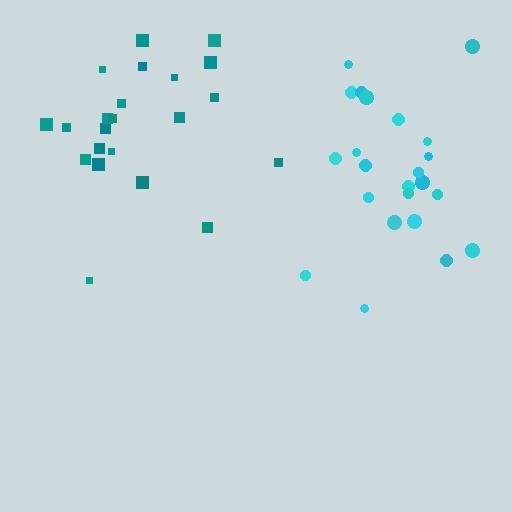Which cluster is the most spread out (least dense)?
Teal.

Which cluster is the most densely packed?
Cyan.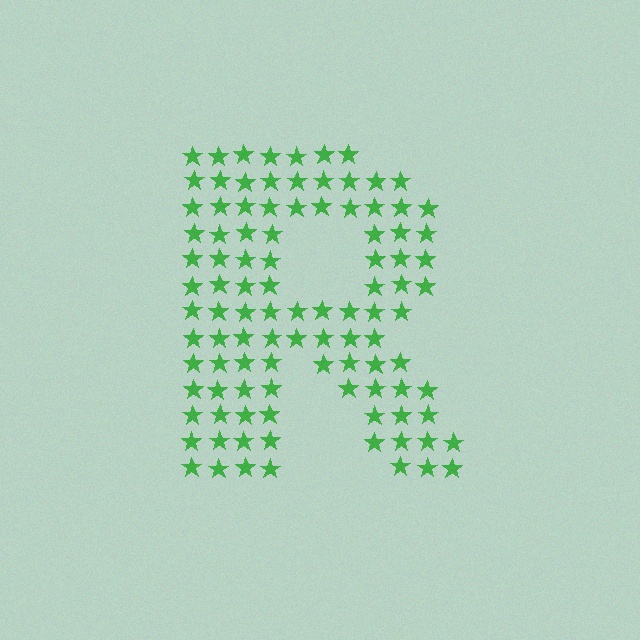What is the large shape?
The large shape is the letter R.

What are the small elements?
The small elements are stars.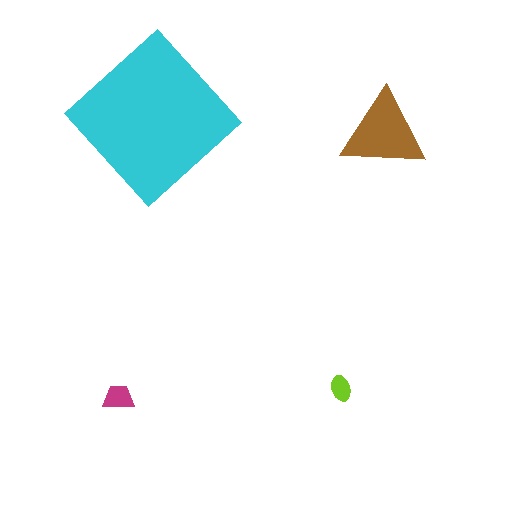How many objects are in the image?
There are 4 objects in the image.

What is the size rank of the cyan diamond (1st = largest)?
1st.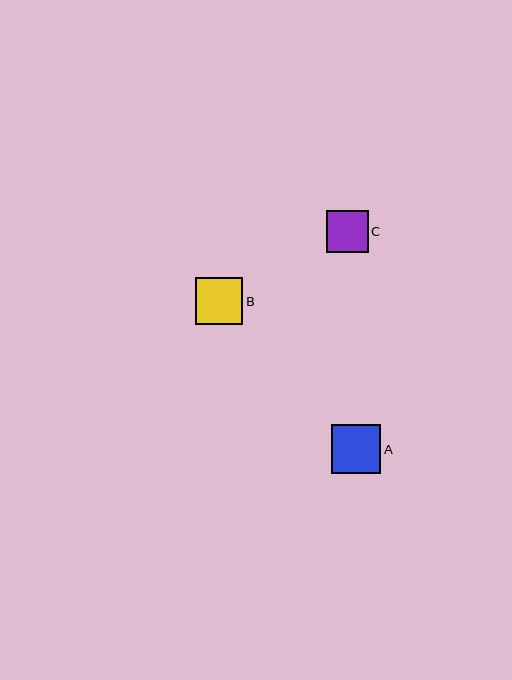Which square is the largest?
Square A is the largest with a size of approximately 49 pixels.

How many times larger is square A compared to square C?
Square A is approximately 1.2 times the size of square C.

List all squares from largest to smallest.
From largest to smallest: A, B, C.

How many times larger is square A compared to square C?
Square A is approximately 1.2 times the size of square C.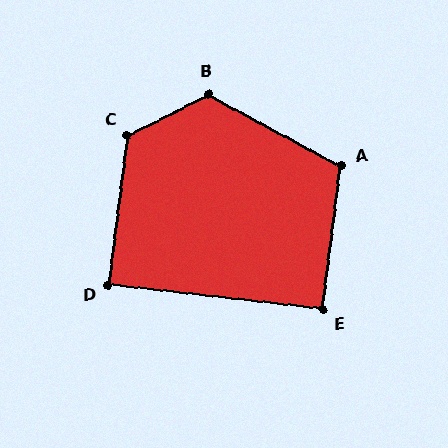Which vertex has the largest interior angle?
C, at approximately 124 degrees.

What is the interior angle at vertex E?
Approximately 91 degrees (approximately right).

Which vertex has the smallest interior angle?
D, at approximately 89 degrees.